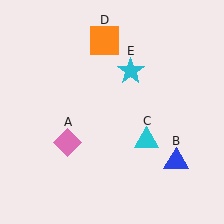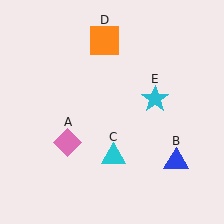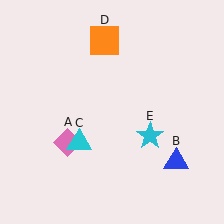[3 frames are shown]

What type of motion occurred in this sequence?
The cyan triangle (object C), cyan star (object E) rotated clockwise around the center of the scene.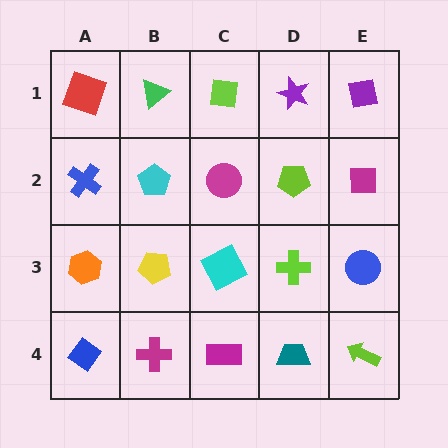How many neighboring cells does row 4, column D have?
3.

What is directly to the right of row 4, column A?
A magenta cross.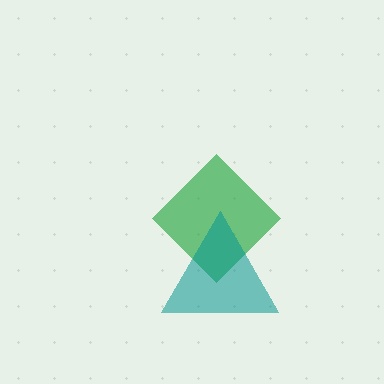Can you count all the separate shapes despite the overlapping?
Yes, there are 2 separate shapes.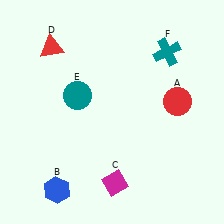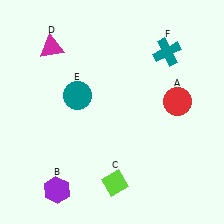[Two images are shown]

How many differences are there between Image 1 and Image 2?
There are 3 differences between the two images.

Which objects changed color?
B changed from blue to purple. C changed from magenta to lime. D changed from red to magenta.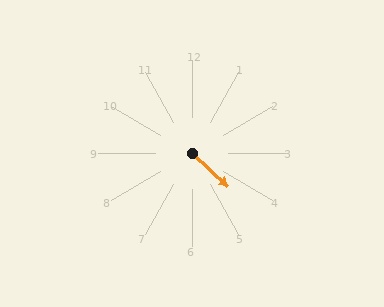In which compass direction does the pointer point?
Southeast.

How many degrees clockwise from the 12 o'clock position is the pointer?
Approximately 132 degrees.